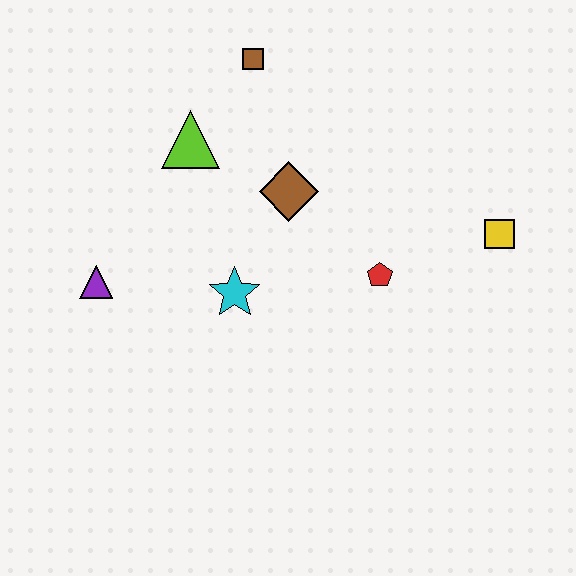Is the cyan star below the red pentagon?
Yes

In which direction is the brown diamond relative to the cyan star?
The brown diamond is above the cyan star.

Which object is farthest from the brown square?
The yellow square is farthest from the brown square.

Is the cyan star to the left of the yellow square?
Yes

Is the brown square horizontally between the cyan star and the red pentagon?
Yes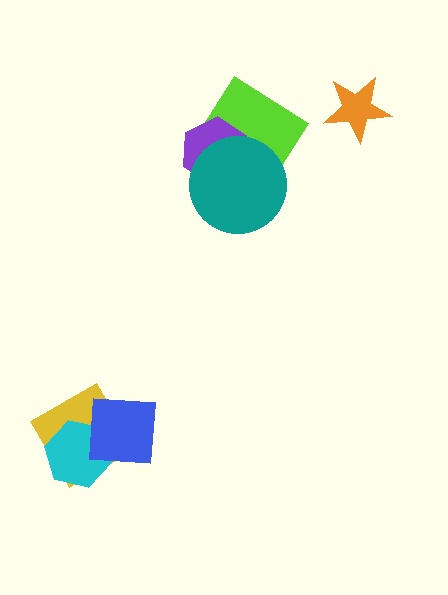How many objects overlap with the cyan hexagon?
2 objects overlap with the cyan hexagon.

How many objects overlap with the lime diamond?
2 objects overlap with the lime diamond.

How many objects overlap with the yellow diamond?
2 objects overlap with the yellow diamond.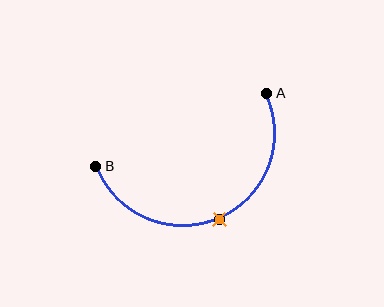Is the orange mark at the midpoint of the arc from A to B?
Yes. The orange mark lies on the arc at equal arc-length from both A and B — it is the arc midpoint.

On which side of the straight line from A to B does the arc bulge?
The arc bulges below the straight line connecting A and B.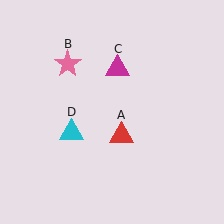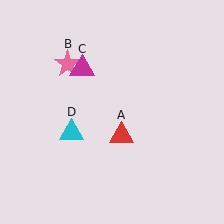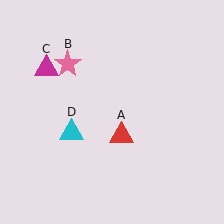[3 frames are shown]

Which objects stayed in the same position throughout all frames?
Red triangle (object A) and pink star (object B) and cyan triangle (object D) remained stationary.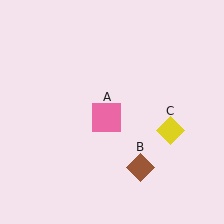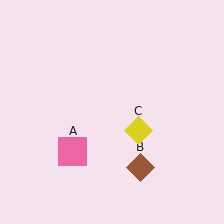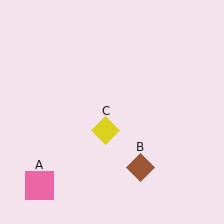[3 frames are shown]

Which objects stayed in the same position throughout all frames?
Brown diamond (object B) remained stationary.